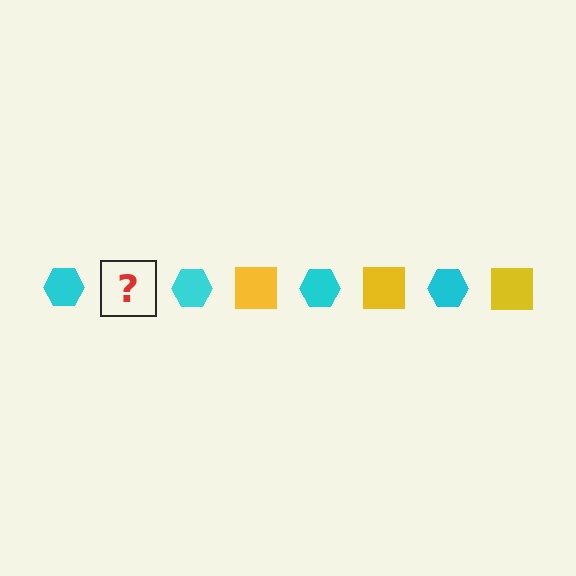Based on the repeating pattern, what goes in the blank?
The blank should be a yellow square.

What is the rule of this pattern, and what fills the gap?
The rule is that the pattern alternates between cyan hexagon and yellow square. The gap should be filled with a yellow square.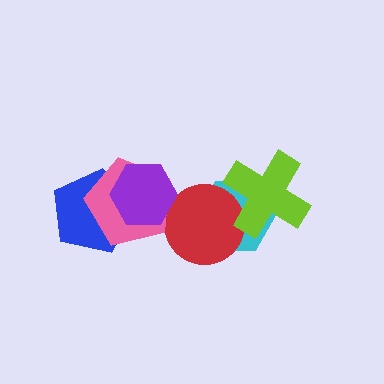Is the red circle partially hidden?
Yes, it is partially covered by another shape.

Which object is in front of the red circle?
The lime cross is in front of the red circle.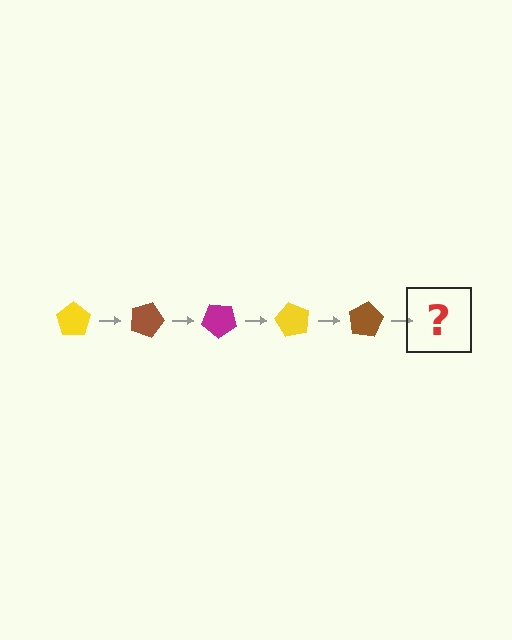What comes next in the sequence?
The next element should be a magenta pentagon, rotated 100 degrees from the start.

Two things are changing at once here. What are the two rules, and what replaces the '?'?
The two rules are that it rotates 20 degrees each step and the color cycles through yellow, brown, and magenta. The '?' should be a magenta pentagon, rotated 100 degrees from the start.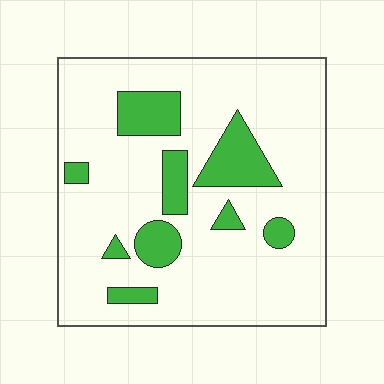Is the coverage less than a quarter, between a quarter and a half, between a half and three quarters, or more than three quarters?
Less than a quarter.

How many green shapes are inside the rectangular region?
9.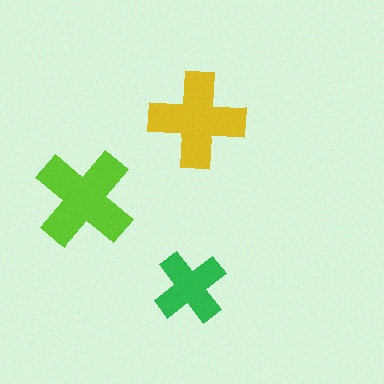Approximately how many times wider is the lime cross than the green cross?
About 1.5 times wider.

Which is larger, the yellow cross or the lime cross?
The lime one.